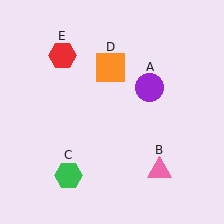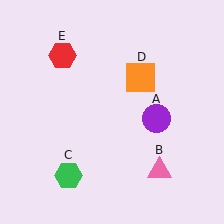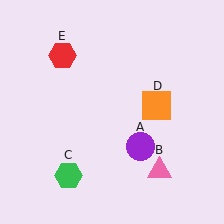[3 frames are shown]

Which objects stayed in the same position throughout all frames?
Pink triangle (object B) and green hexagon (object C) and red hexagon (object E) remained stationary.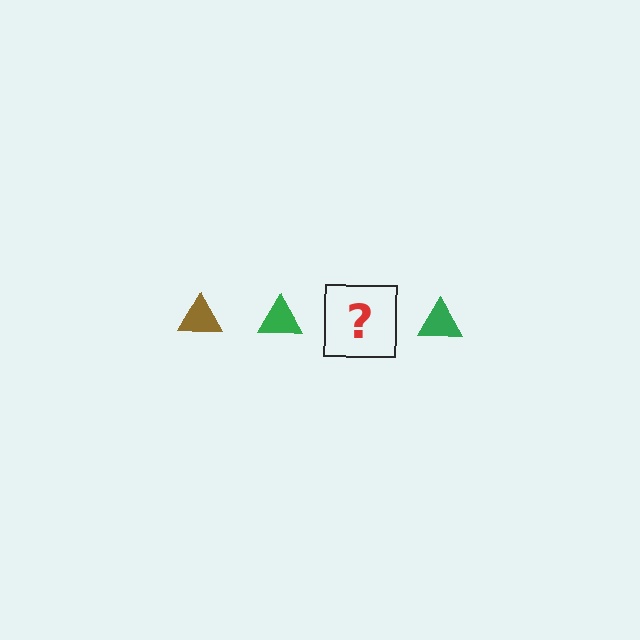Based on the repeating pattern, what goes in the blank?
The blank should be a brown triangle.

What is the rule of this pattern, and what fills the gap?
The rule is that the pattern cycles through brown, green triangles. The gap should be filled with a brown triangle.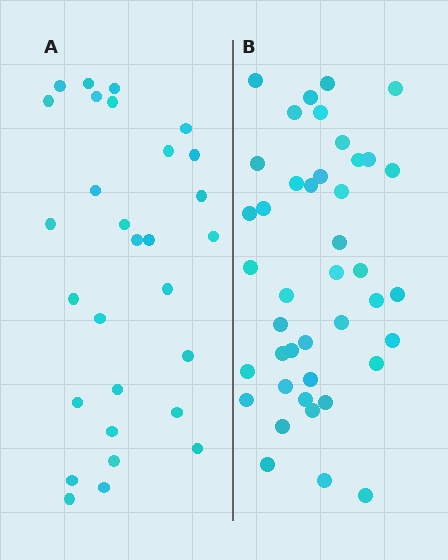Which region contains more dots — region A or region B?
Region B (the right region) has more dots.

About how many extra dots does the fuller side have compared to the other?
Region B has approximately 15 more dots than region A.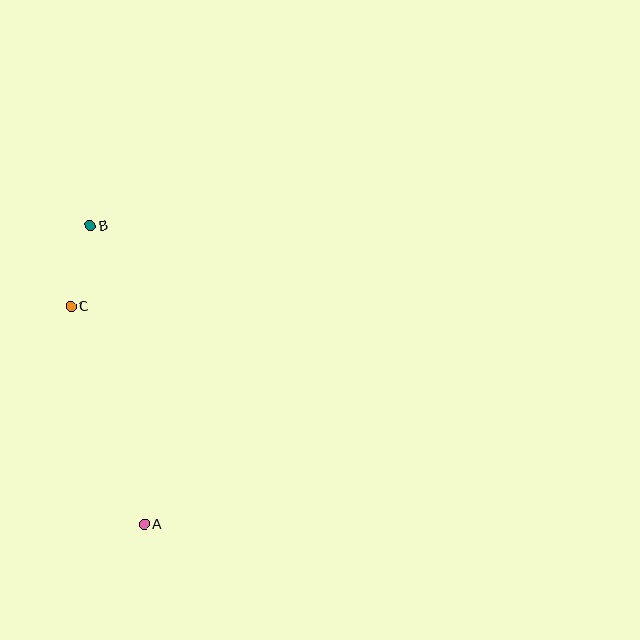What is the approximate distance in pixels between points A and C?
The distance between A and C is approximately 230 pixels.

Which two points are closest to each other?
Points B and C are closest to each other.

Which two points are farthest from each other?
Points A and B are farthest from each other.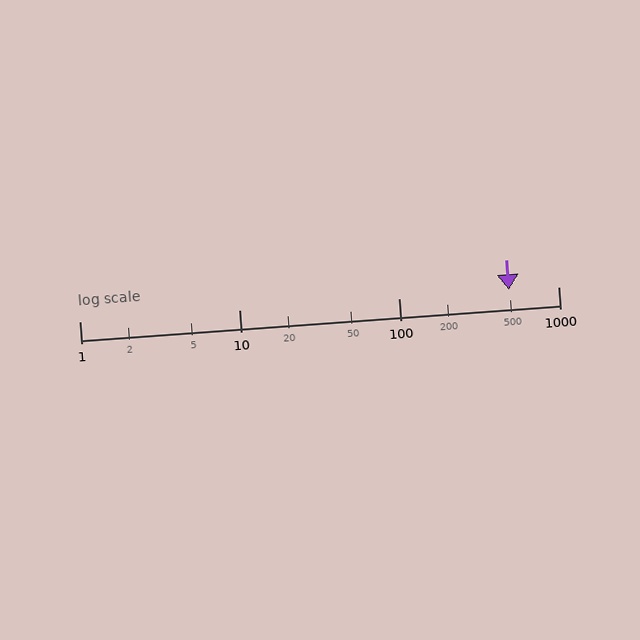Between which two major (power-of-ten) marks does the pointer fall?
The pointer is between 100 and 1000.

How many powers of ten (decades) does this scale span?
The scale spans 3 decades, from 1 to 1000.